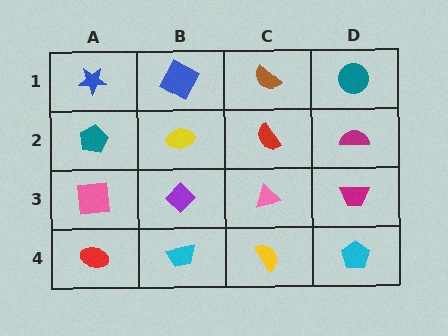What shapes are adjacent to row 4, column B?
A purple diamond (row 3, column B), a red ellipse (row 4, column A), a yellow semicircle (row 4, column C).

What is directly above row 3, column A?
A teal pentagon.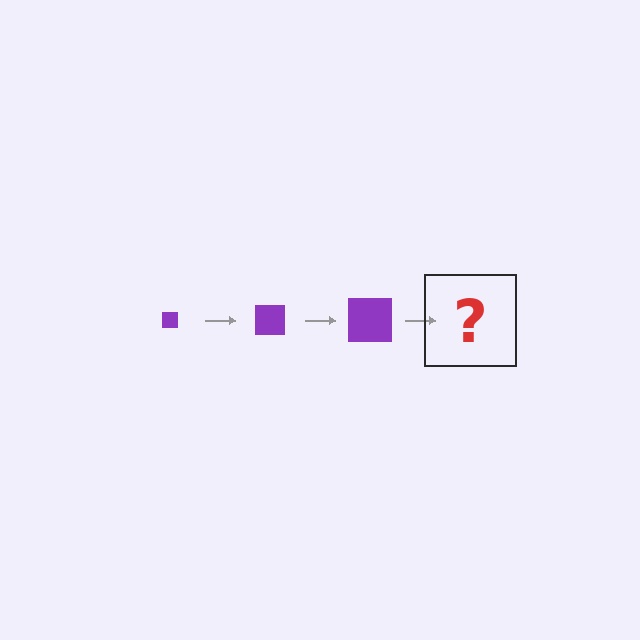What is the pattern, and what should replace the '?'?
The pattern is that the square gets progressively larger each step. The '?' should be a purple square, larger than the previous one.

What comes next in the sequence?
The next element should be a purple square, larger than the previous one.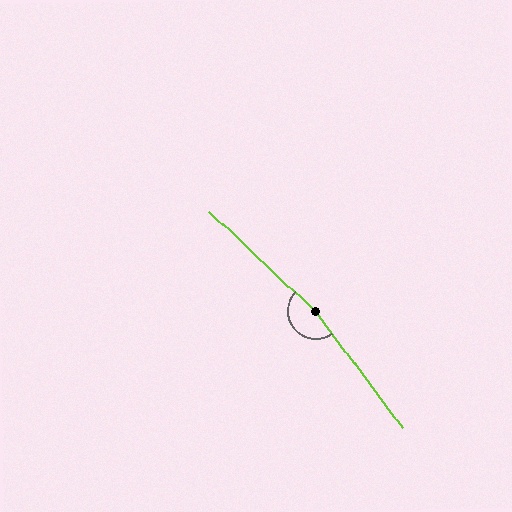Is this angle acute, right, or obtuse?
It is obtuse.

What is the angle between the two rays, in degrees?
Approximately 170 degrees.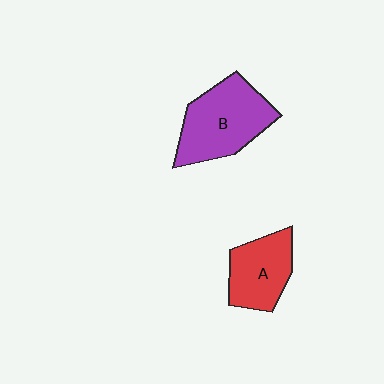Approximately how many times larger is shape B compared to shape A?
Approximately 1.4 times.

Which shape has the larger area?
Shape B (purple).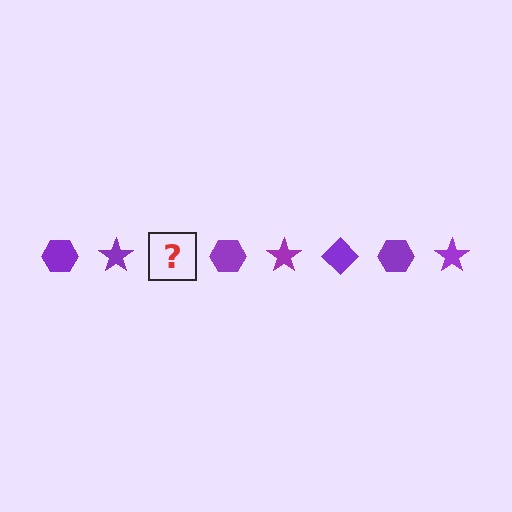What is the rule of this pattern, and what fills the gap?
The rule is that the pattern cycles through hexagon, star, diamond shapes in purple. The gap should be filled with a purple diamond.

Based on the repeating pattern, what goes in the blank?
The blank should be a purple diamond.